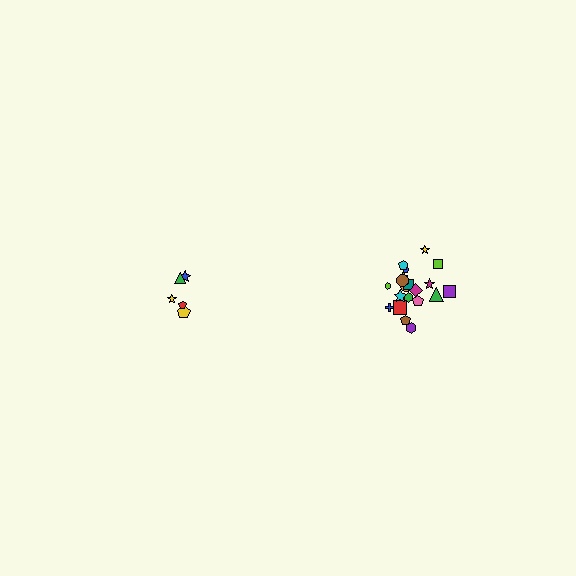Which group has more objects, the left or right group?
The right group.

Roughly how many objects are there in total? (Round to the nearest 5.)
Roughly 25 objects in total.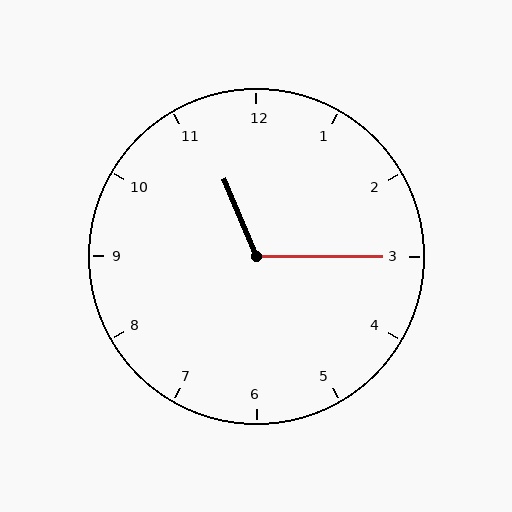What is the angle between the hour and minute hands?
Approximately 112 degrees.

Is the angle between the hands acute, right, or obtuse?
It is obtuse.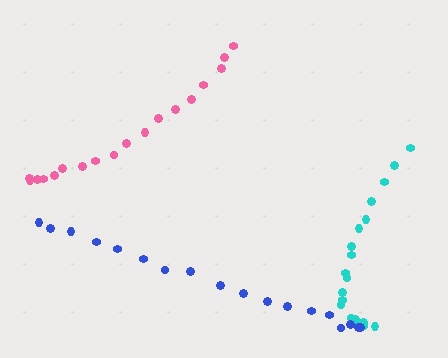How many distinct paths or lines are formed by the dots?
There are 3 distinct paths.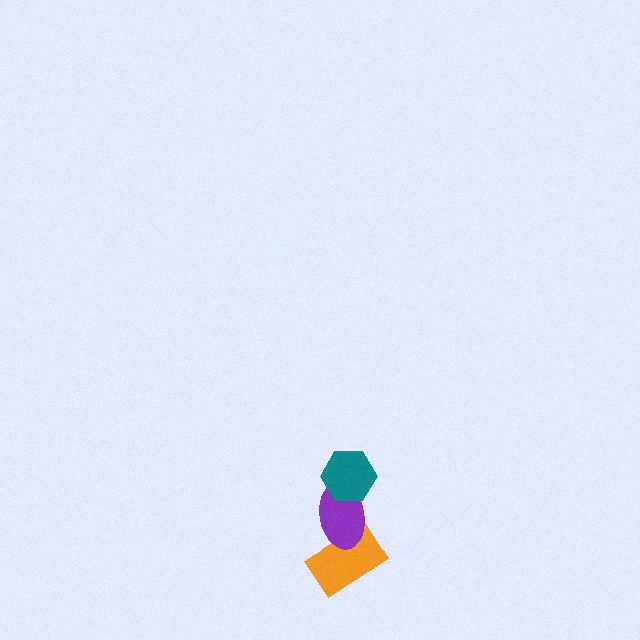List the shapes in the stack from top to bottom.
From top to bottom: the teal hexagon, the purple ellipse, the orange rectangle.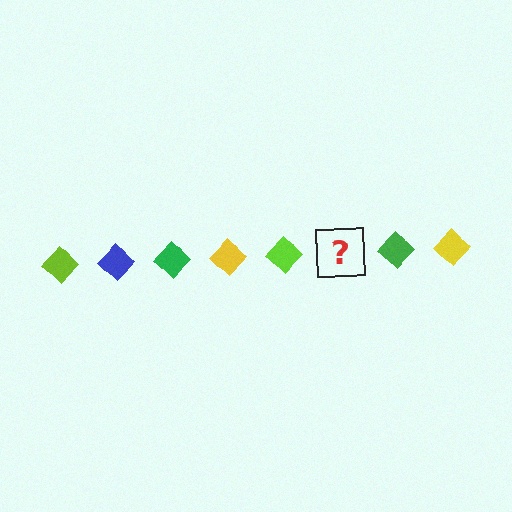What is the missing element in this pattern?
The missing element is a blue diamond.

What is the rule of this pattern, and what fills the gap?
The rule is that the pattern cycles through lime, blue, green, yellow diamonds. The gap should be filled with a blue diamond.